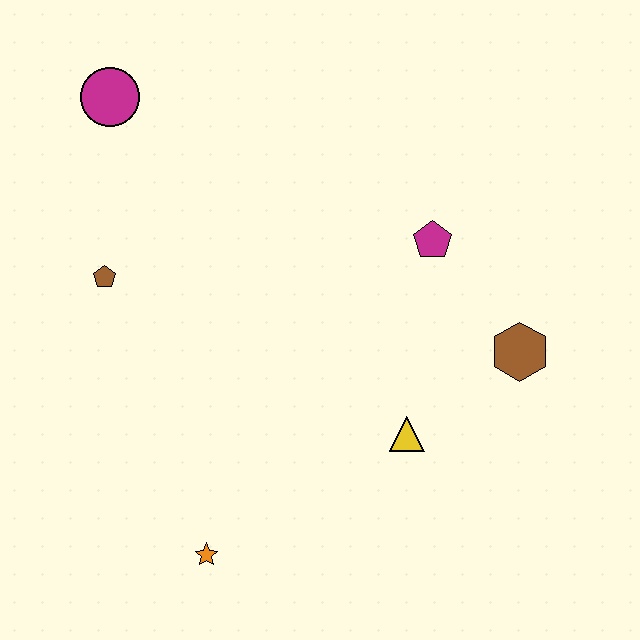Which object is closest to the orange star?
The yellow triangle is closest to the orange star.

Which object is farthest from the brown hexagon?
The magenta circle is farthest from the brown hexagon.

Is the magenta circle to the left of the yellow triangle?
Yes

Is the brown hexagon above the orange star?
Yes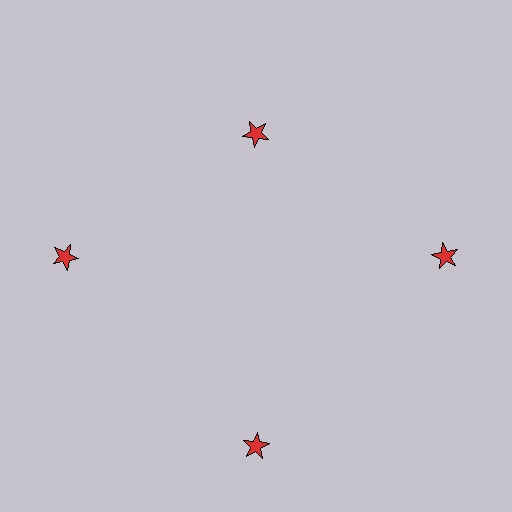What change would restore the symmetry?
The symmetry would be restored by moving it outward, back onto the ring so that all 4 stars sit at equal angles and equal distance from the center.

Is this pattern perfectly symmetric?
No. The 4 red stars are arranged in a ring, but one element near the 12 o'clock position is pulled inward toward the center, breaking the 4-fold rotational symmetry.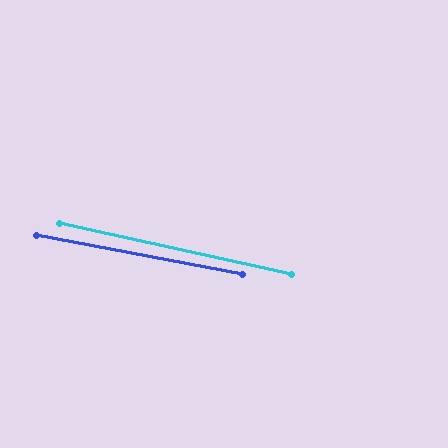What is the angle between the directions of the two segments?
Approximately 1 degree.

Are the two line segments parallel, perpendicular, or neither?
Parallel — their directions differ by only 1.4°.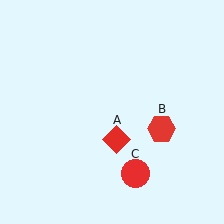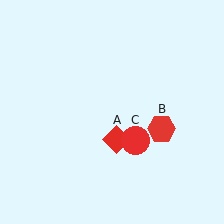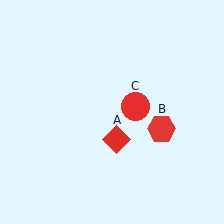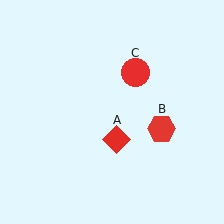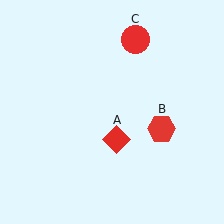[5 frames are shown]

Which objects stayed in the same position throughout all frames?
Red diamond (object A) and red hexagon (object B) remained stationary.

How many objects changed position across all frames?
1 object changed position: red circle (object C).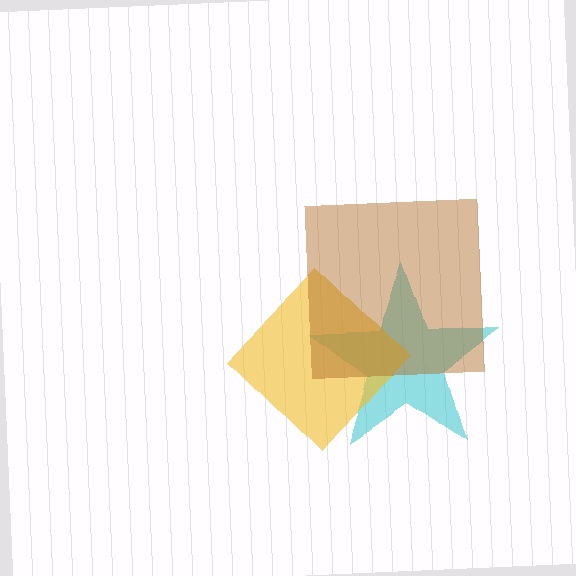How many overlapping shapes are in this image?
There are 3 overlapping shapes in the image.